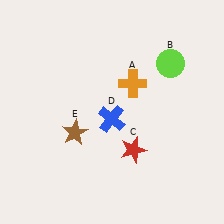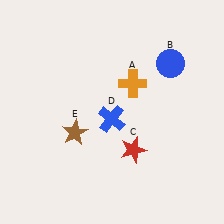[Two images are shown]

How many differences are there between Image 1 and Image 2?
There is 1 difference between the two images.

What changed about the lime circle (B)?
In Image 1, B is lime. In Image 2, it changed to blue.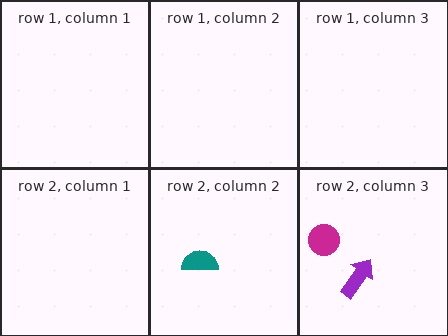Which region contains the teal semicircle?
The row 2, column 2 region.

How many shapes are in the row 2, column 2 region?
1.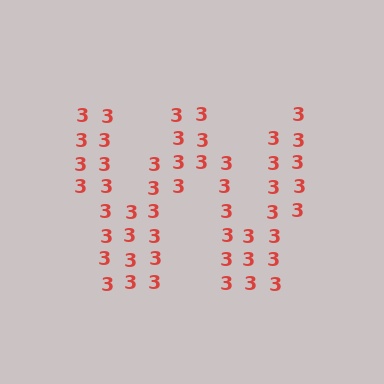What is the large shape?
The large shape is the letter W.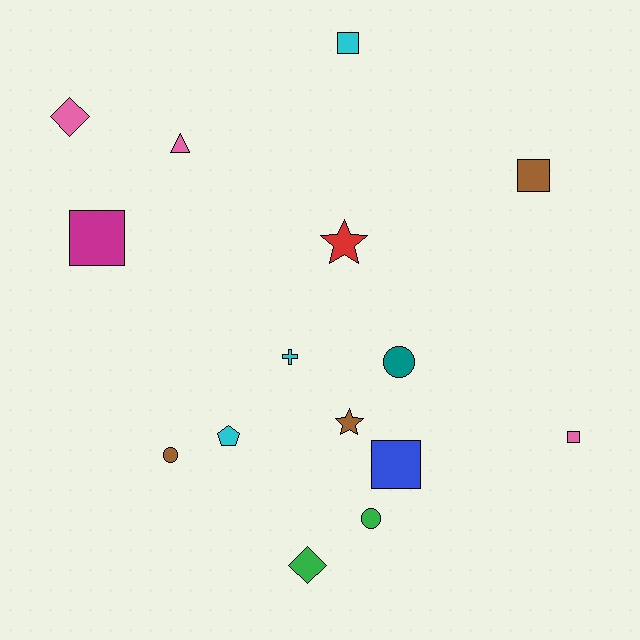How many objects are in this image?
There are 15 objects.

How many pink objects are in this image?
There are 3 pink objects.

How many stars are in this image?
There are 2 stars.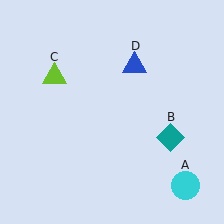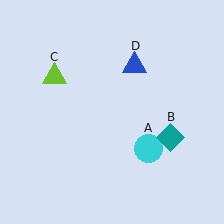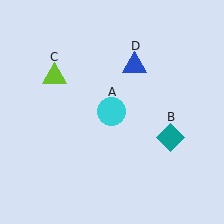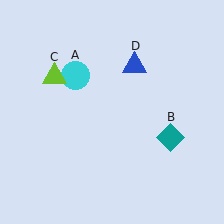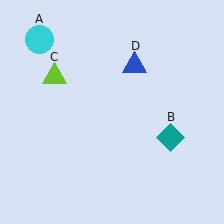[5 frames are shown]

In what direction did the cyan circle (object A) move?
The cyan circle (object A) moved up and to the left.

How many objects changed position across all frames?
1 object changed position: cyan circle (object A).